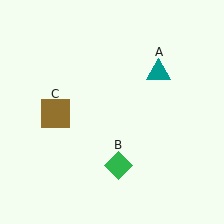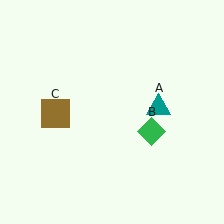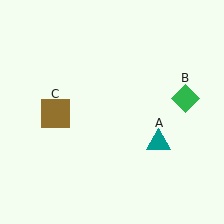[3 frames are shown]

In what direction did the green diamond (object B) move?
The green diamond (object B) moved up and to the right.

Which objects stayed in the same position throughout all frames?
Brown square (object C) remained stationary.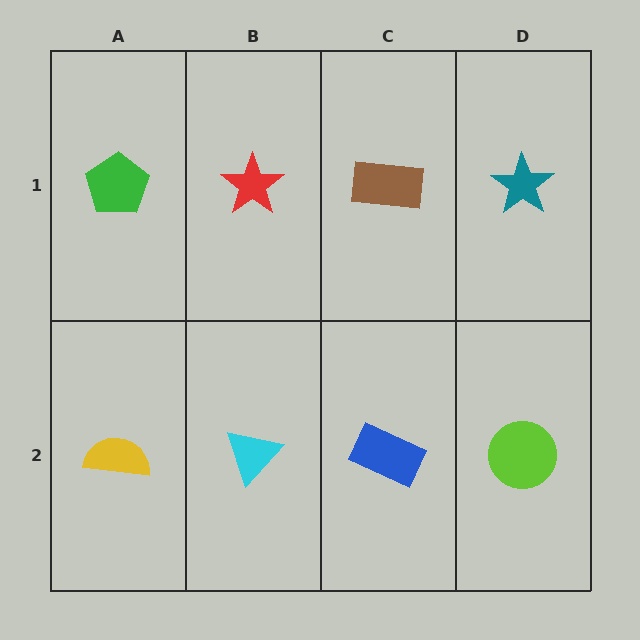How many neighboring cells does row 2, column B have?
3.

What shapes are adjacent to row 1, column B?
A cyan triangle (row 2, column B), a green pentagon (row 1, column A), a brown rectangle (row 1, column C).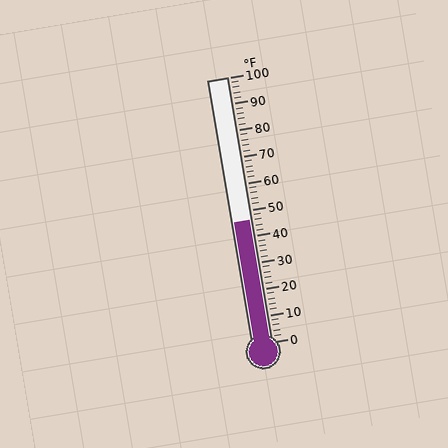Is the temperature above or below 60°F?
The temperature is below 60°F.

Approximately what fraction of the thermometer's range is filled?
The thermometer is filled to approximately 45% of its range.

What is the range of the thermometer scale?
The thermometer scale ranges from 0°F to 100°F.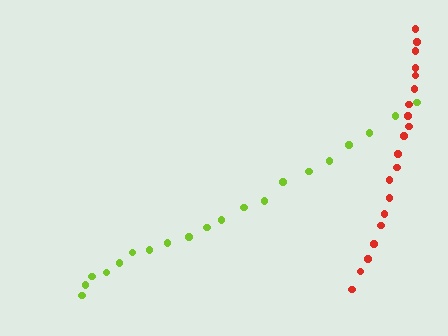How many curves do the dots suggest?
There are 2 distinct paths.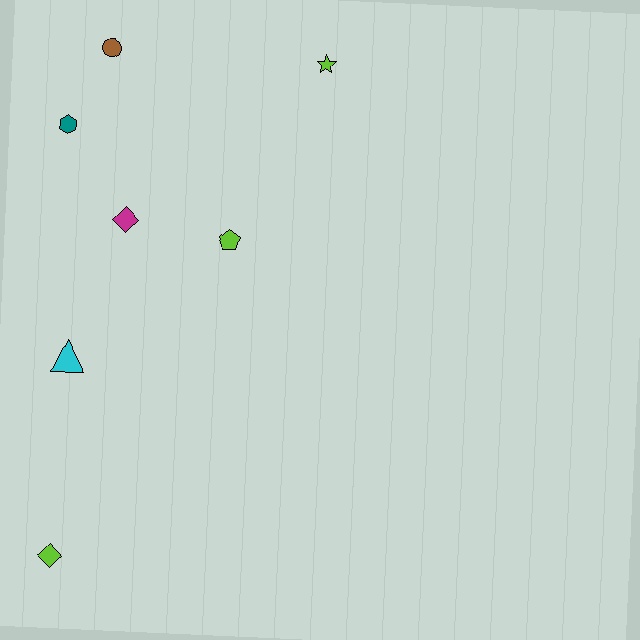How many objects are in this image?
There are 7 objects.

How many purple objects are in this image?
There are no purple objects.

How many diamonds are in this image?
There are 2 diamonds.